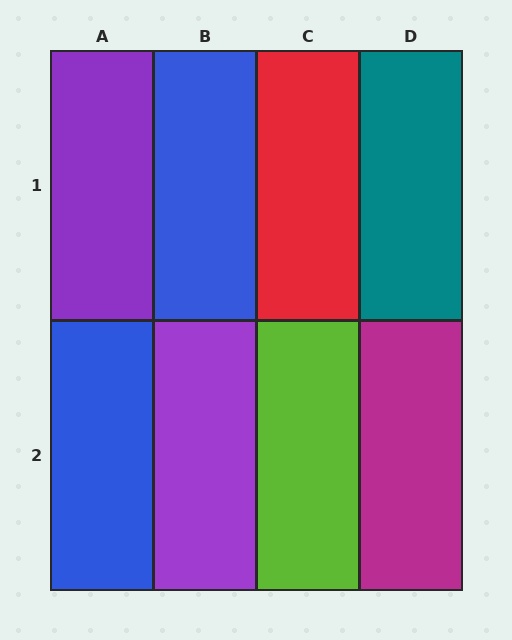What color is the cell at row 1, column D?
Teal.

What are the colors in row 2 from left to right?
Blue, purple, lime, magenta.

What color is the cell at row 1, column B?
Blue.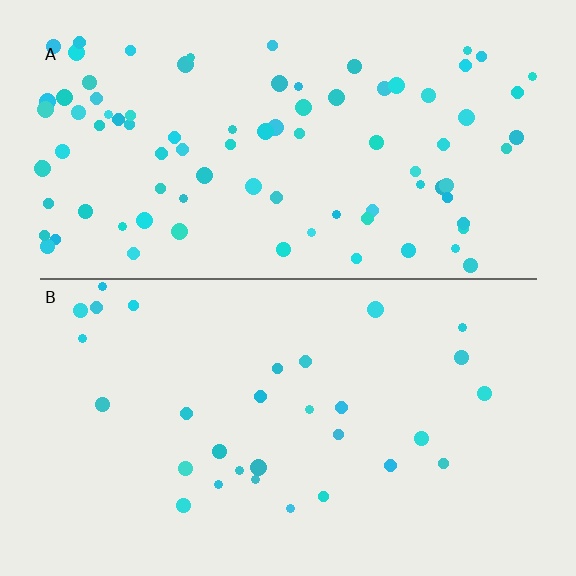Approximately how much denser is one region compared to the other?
Approximately 2.9× — region A over region B.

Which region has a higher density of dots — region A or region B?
A (the top).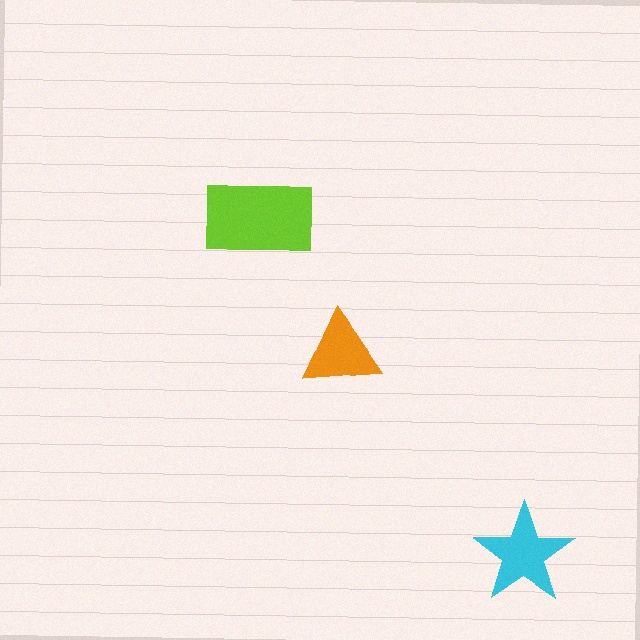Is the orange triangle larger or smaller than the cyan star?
Smaller.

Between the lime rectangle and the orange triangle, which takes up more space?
The lime rectangle.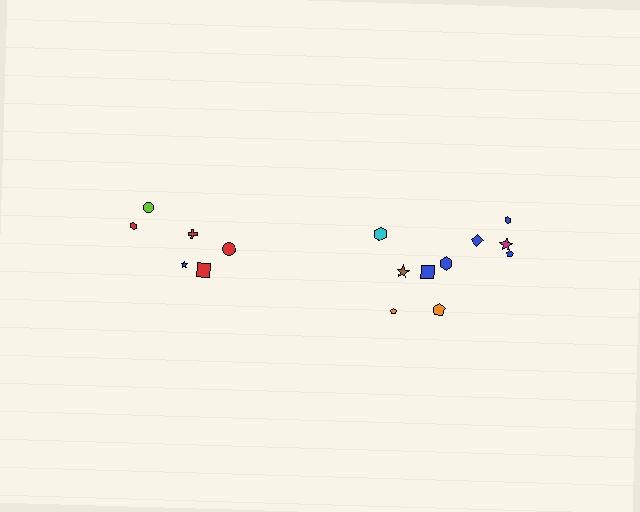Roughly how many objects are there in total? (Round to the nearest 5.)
Roughly 15 objects in total.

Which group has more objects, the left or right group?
The right group.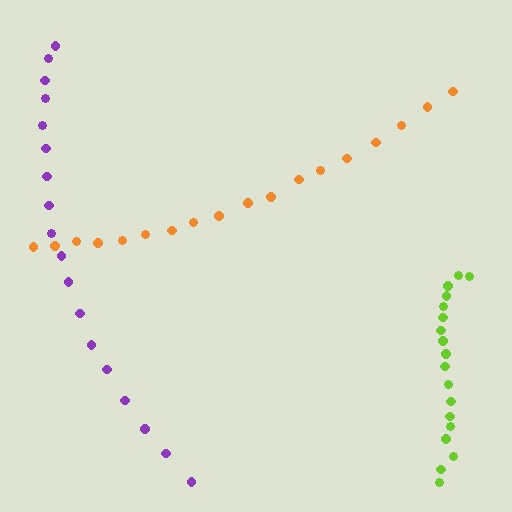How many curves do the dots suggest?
There are 3 distinct paths.